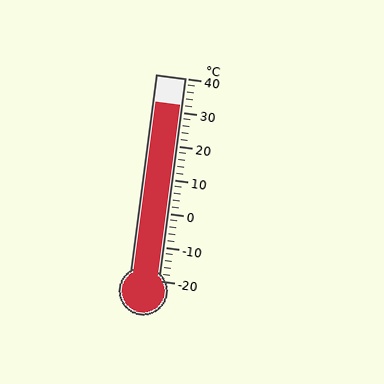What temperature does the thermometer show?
The thermometer shows approximately 32°C.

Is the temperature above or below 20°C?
The temperature is above 20°C.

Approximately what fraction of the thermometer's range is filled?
The thermometer is filled to approximately 85% of its range.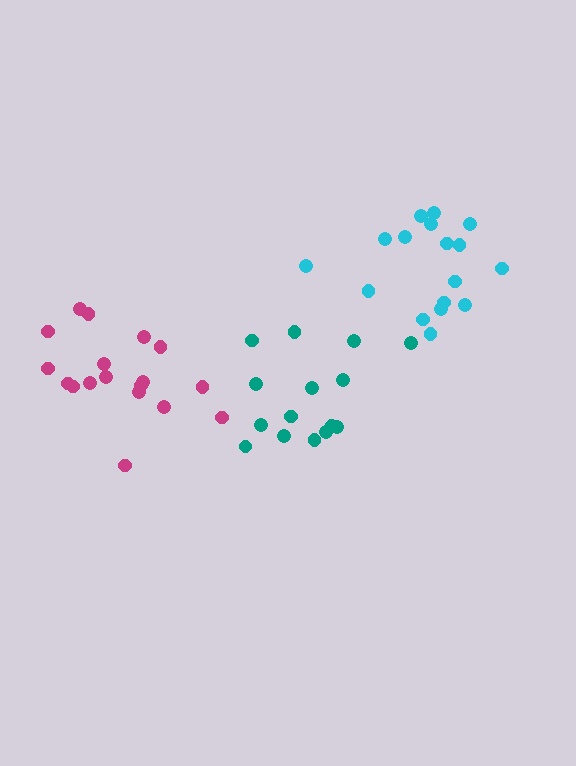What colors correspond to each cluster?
The clusters are colored: magenta, teal, cyan.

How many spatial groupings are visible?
There are 3 spatial groupings.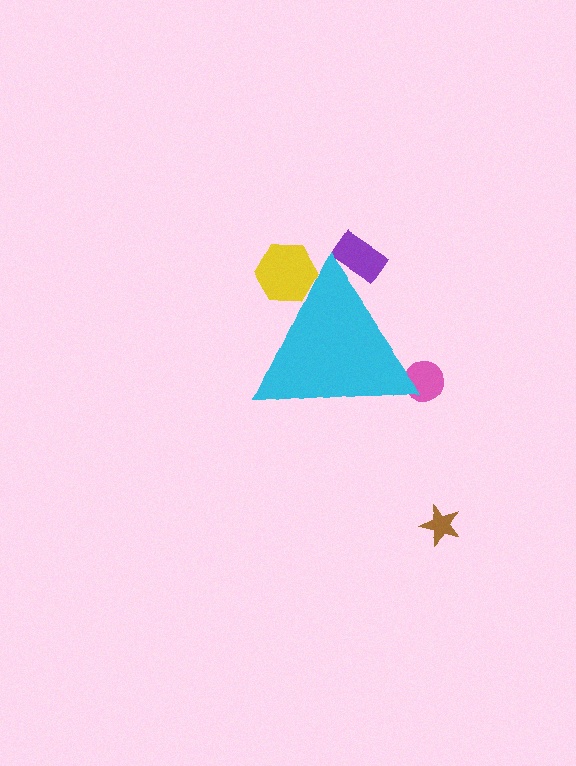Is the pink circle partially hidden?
Yes, the pink circle is partially hidden behind the cyan triangle.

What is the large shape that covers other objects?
A cyan triangle.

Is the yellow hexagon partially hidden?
Yes, the yellow hexagon is partially hidden behind the cyan triangle.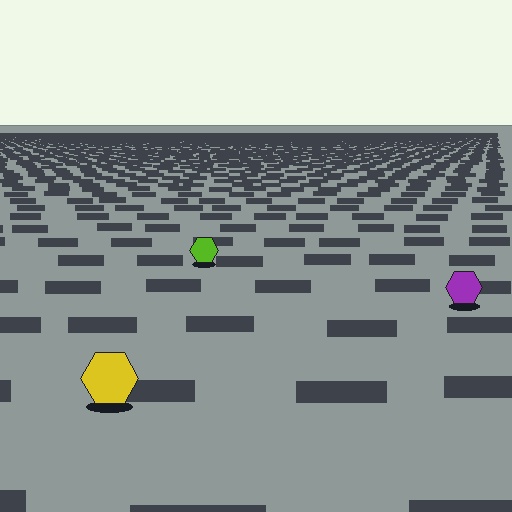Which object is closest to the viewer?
The yellow hexagon is closest. The texture marks near it are larger and more spread out.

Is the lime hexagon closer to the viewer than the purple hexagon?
No. The purple hexagon is closer — you can tell from the texture gradient: the ground texture is coarser near it.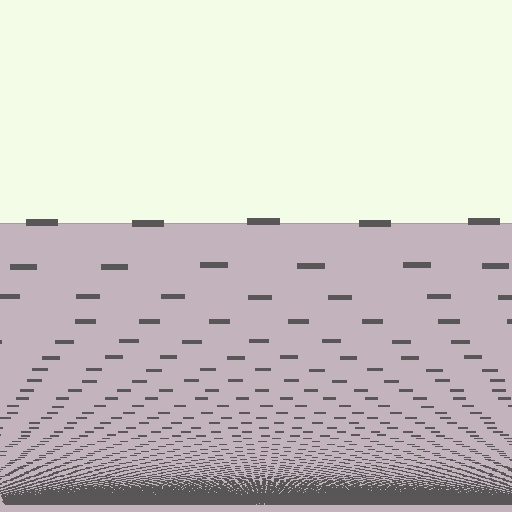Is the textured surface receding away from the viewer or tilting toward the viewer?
The surface appears to tilt toward the viewer. Texture elements get larger and sparser toward the top.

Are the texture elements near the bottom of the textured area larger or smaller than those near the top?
Smaller. The gradient is inverted — elements near the bottom are smaller and denser.